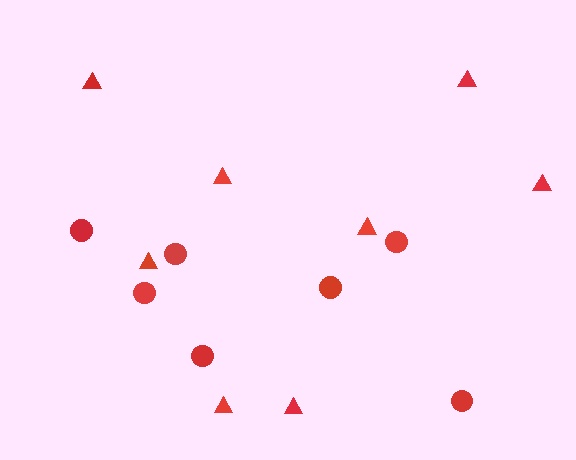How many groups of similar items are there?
There are 2 groups: one group of triangles (8) and one group of circles (7).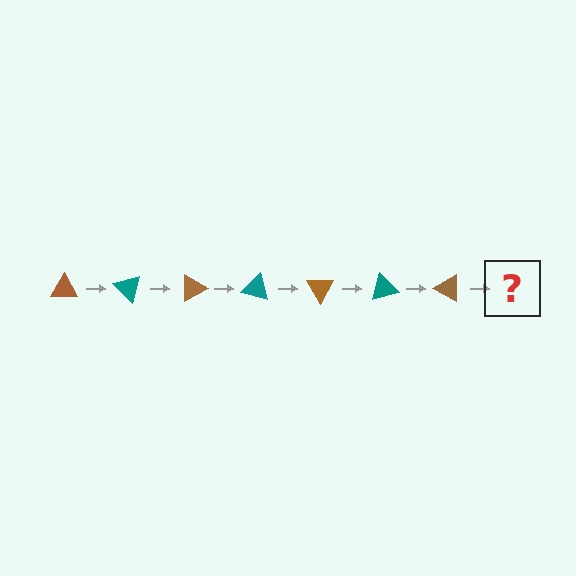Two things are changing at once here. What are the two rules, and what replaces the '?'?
The two rules are that it rotates 45 degrees each step and the color cycles through brown and teal. The '?' should be a teal triangle, rotated 315 degrees from the start.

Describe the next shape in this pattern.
It should be a teal triangle, rotated 315 degrees from the start.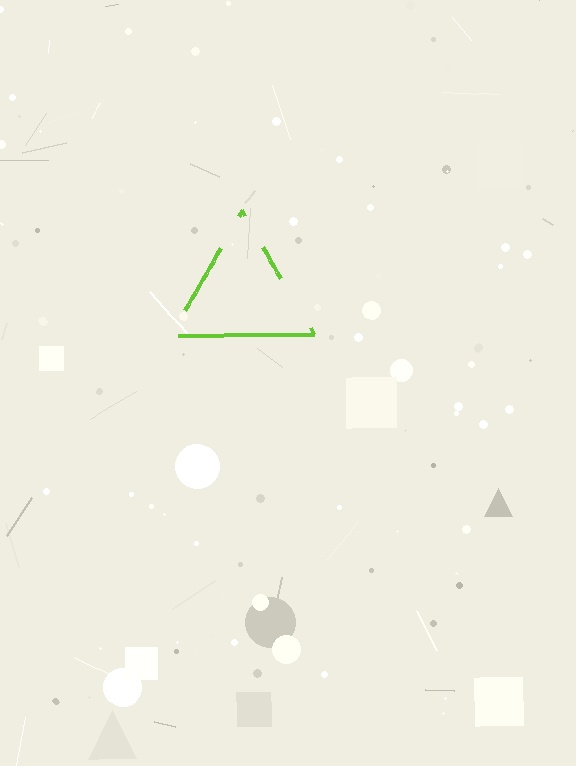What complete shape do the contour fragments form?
The contour fragments form a triangle.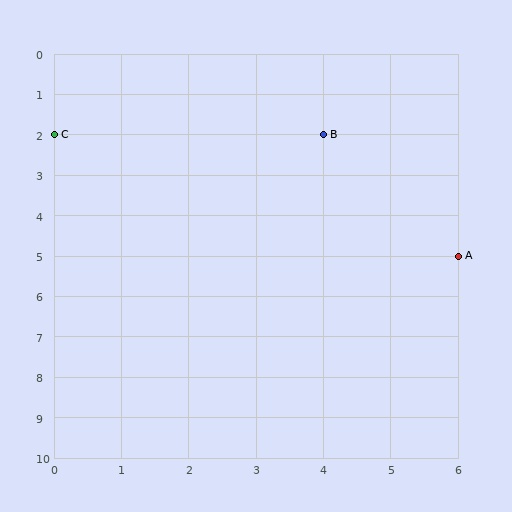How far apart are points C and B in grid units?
Points C and B are 4 columns apart.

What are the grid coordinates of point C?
Point C is at grid coordinates (0, 2).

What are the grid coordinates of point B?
Point B is at grid coordinates (4, 2).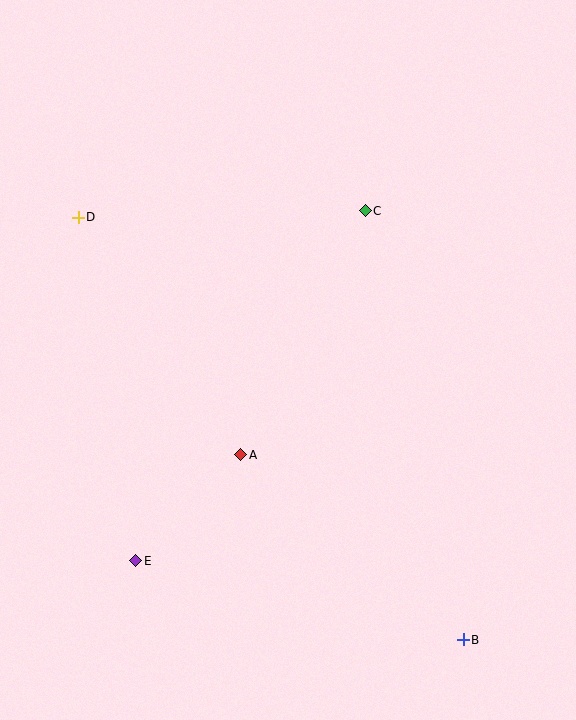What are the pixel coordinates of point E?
Point E is at (136, 561).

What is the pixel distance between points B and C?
The distance between B and C is 440 pixels.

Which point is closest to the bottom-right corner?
Point B is closest to the bottom-right corner.